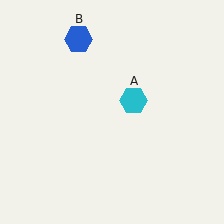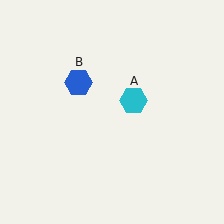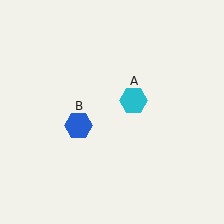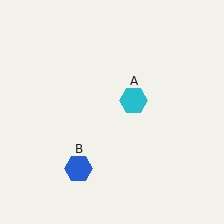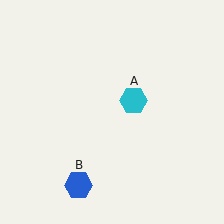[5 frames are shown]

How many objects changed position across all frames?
1 object changed position: blue hexagon (object B).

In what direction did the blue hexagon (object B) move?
The blue hexagon (object B) moved down.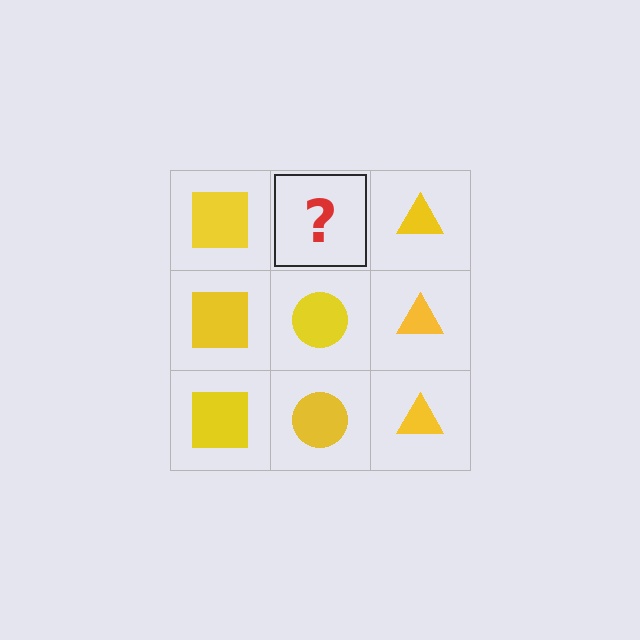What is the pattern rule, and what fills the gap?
The rule is that each column has a consistent shape. The gap should be filled with a yellow circle.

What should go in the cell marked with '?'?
The missing cell should contain a yellow circle.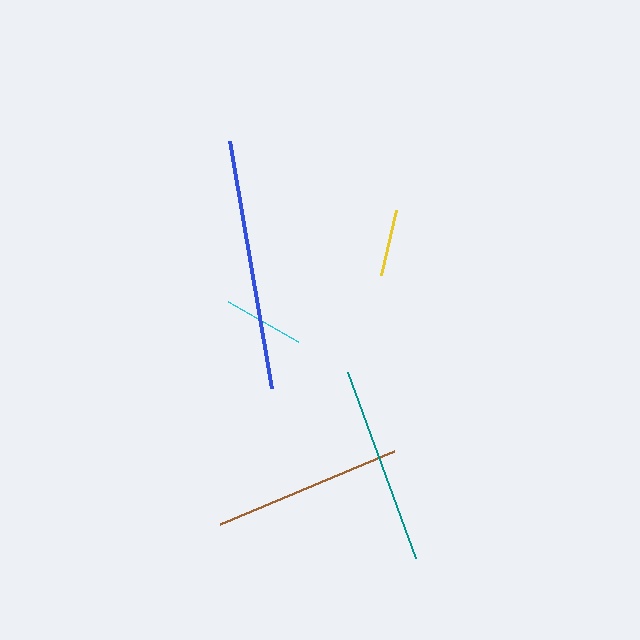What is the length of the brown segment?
The brown segment is approximately 188 pixels long.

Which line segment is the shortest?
The yellow line is the shortest at approximately 67 pixels.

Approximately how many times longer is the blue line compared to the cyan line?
The blue line is approximately 3.1 times the length of the cyan line.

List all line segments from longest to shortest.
From longest to shortest: blue, teal, brown, cyan, yellow.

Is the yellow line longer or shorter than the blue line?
The blue line is longer than the yellow line.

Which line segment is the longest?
The blue line is the longest at approximately 250 pixels.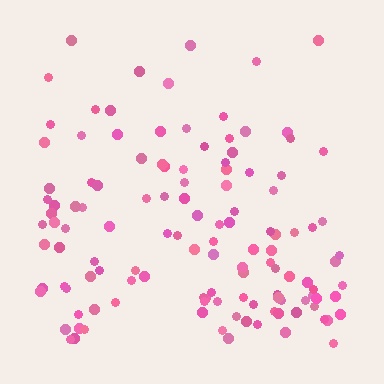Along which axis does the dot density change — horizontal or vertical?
Vertical.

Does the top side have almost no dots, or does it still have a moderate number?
Still a moderate number, just noticeably fewer than the bottom.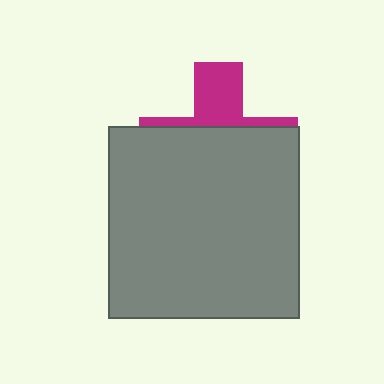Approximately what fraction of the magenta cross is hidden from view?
Roughly 69% of the magenta cross is hidden behind the gray square.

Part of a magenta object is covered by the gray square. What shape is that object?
It is a cross.